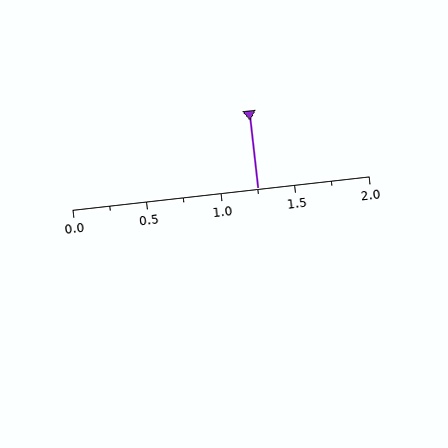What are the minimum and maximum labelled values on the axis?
The axis runs from 0.0 to 2.0.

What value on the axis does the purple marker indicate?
The marker indicates approximately 1.25.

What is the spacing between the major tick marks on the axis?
The major ticks are spaced 0.5 apart.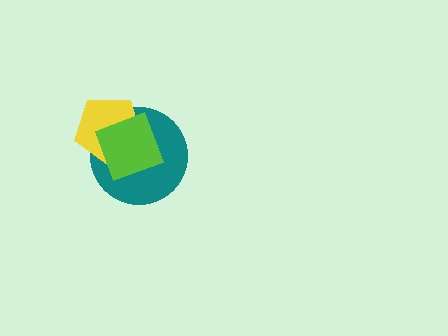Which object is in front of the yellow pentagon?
The lime square is in front of the yellow pentagon.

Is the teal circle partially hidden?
Yes, it is partially covered by another shape.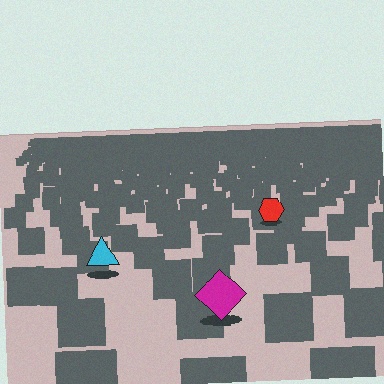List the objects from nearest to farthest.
From nearest to farthest: the magenta diamond, the cyan triangle, the red hexagon.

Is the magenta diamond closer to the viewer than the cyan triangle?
Yes. The magenta diamond is closer — you can tell from the texture gradient: the ground texture is coarser near it.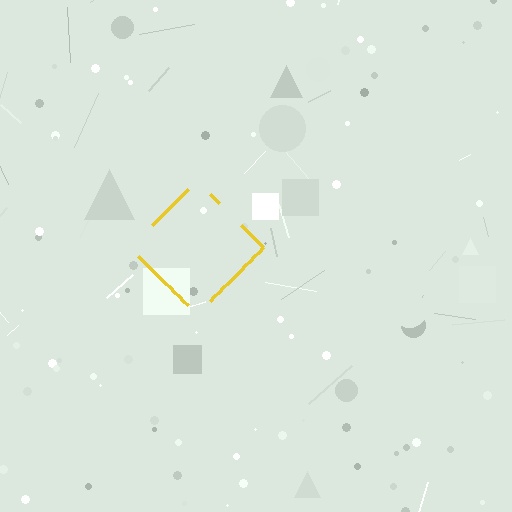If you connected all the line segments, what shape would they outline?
They would outline a diamond.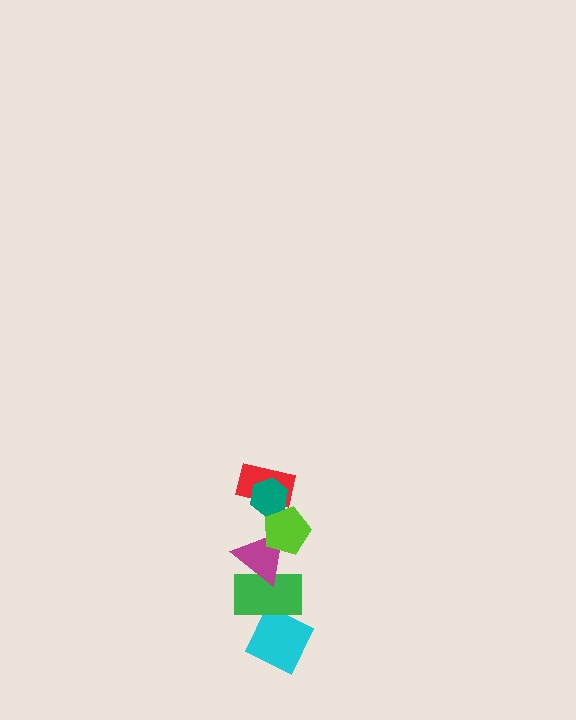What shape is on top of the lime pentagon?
The red rectangle is on top of the lime pentagon.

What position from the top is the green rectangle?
The green rectangle is 5th from the top.